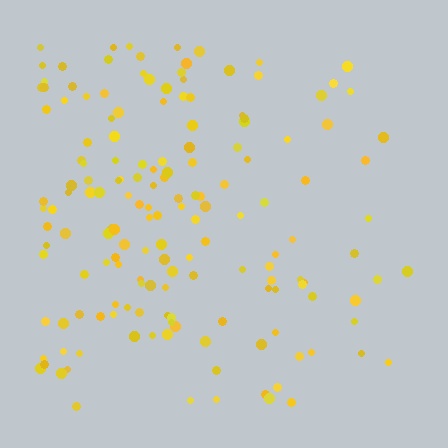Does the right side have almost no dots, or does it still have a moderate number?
Still a moderate number, just noticeably fewer than the left.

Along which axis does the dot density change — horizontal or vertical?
Horizontal.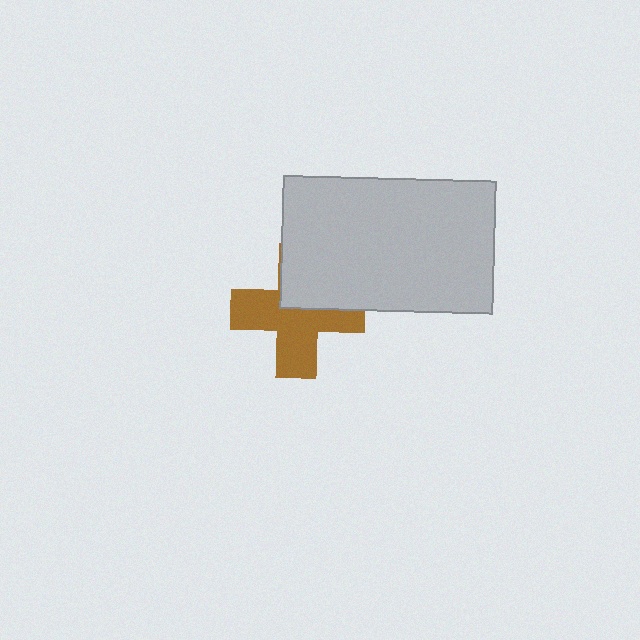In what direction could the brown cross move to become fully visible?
The brown cross could move down. That would shift it out from behind the light gray rectangle entirely.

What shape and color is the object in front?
The object in front is a light gray rectangle.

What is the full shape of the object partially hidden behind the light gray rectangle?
The partially hidden object is a brown cross.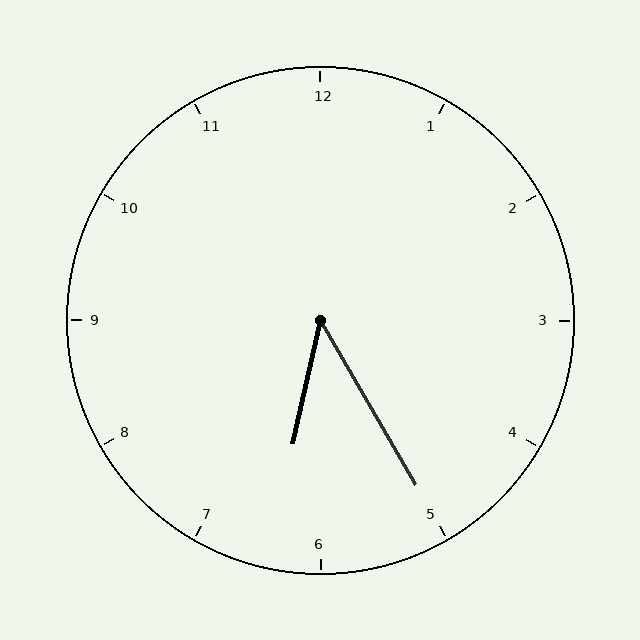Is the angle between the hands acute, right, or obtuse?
It is acute.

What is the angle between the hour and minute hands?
Approximately 42 degrees.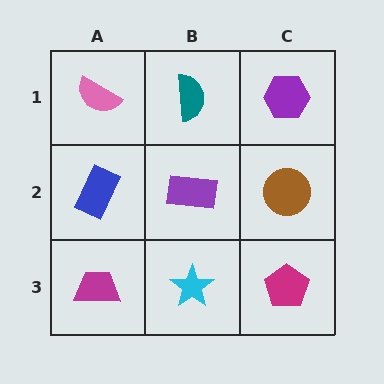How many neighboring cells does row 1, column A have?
2.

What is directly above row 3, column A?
A blue rectangle.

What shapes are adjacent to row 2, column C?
A purple hexagon (row 1, column C), a magenta pentagon (row 3, column C), a purple rectangle (row 2, column B).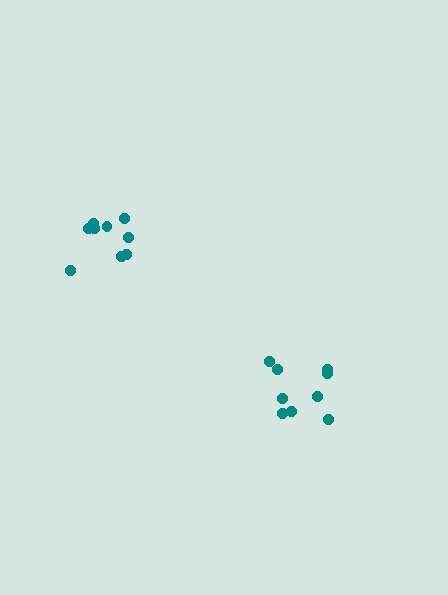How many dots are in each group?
Group 1: 9 dots, Group 2: 9 dots (18 total).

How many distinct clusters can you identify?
There are 2 distinct clusters.